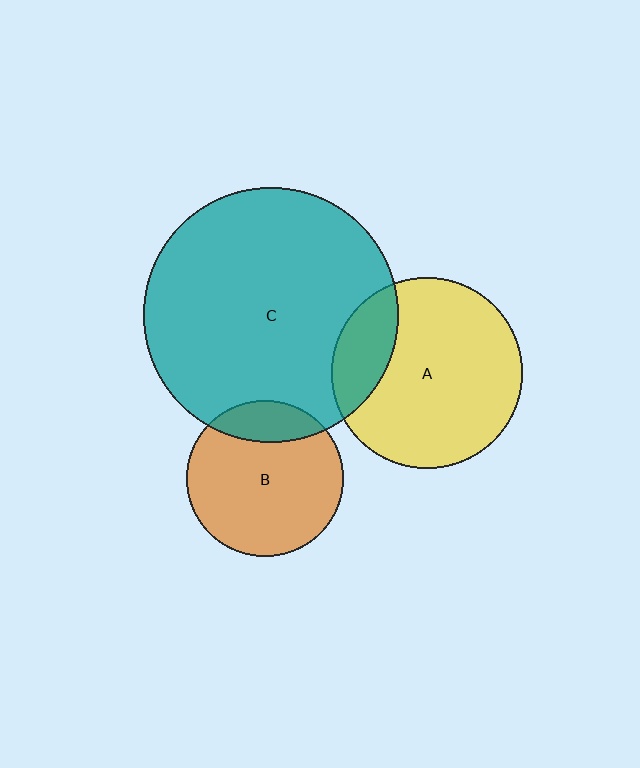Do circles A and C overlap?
Yes.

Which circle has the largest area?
Circle C (teal).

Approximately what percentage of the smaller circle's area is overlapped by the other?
Approximately 20%.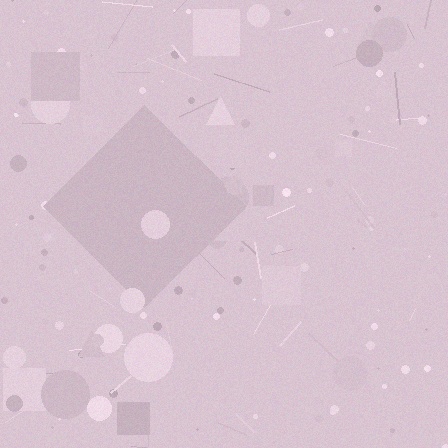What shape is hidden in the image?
A diamond is hidden in the image.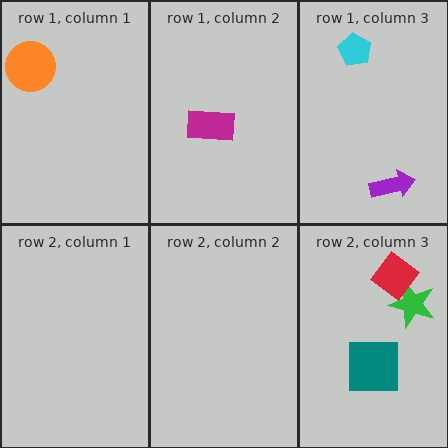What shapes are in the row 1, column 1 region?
The orange circle.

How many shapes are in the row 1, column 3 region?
2.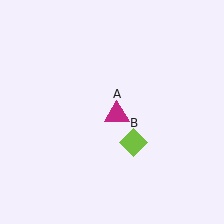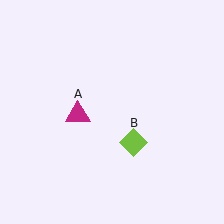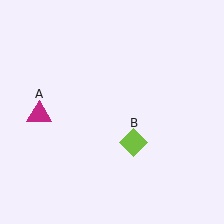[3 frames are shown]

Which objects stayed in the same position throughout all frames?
Lime diamond (object B) remained stationary.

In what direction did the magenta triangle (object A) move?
The magenta triangle (object A) moved left.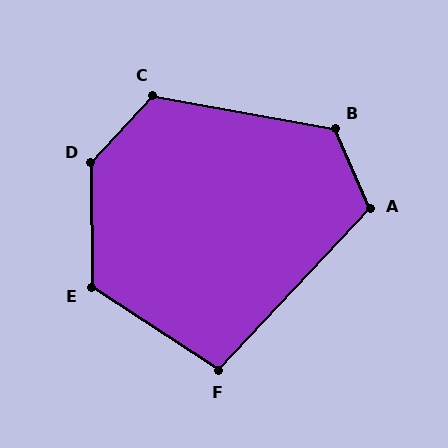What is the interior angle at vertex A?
Approximately 114 degrees (obtuse).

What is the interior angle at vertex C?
Approximately 123 degrees (obtuse).